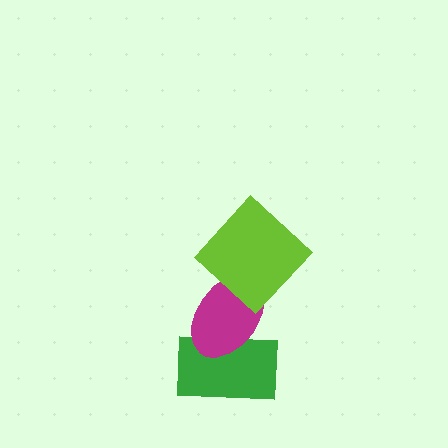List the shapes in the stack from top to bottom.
From top to bottom: the lime diamond, the magenta ellipse, the green rectangle.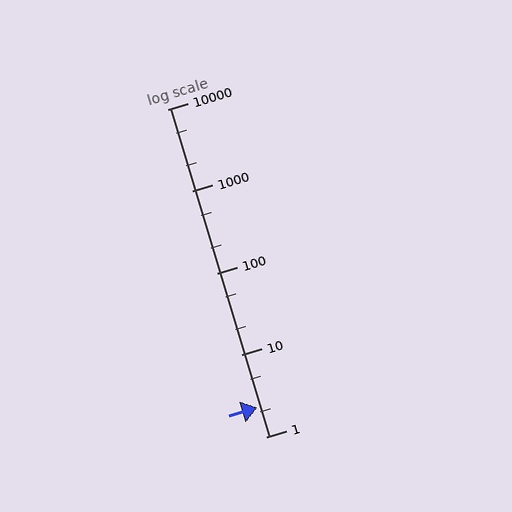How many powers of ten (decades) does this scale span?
The scale spans 4 decades, from 1 to 10000.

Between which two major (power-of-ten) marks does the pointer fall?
The pointer is between 1 and 10.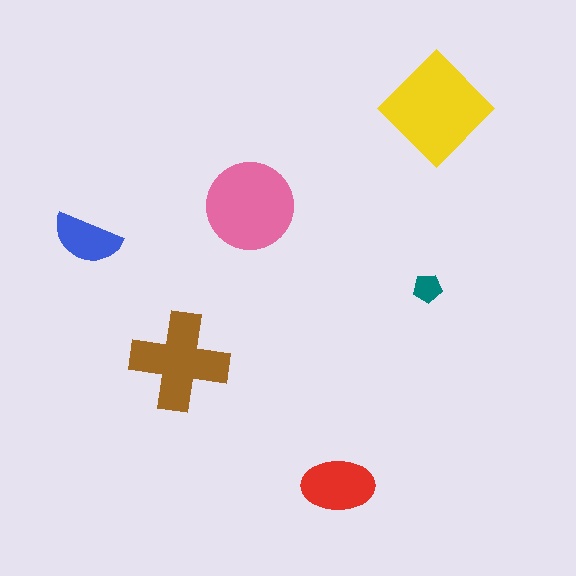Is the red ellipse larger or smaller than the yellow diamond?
Smaller.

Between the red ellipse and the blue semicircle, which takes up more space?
The red ellipse.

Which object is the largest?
The yellow diamond.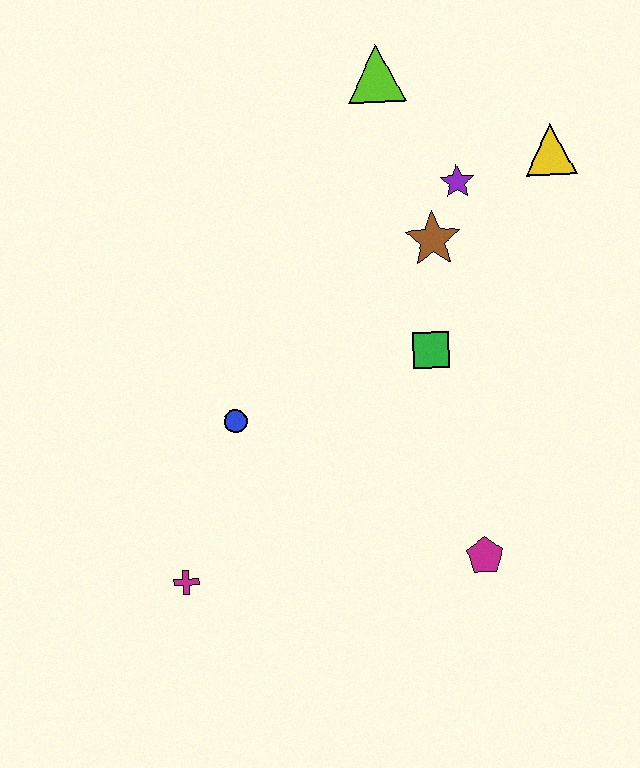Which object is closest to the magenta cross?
The blue circle is closest to the magenta cross.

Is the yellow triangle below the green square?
No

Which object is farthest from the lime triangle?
The magenta cross is farthest from the lime triangle.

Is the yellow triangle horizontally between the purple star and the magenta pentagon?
No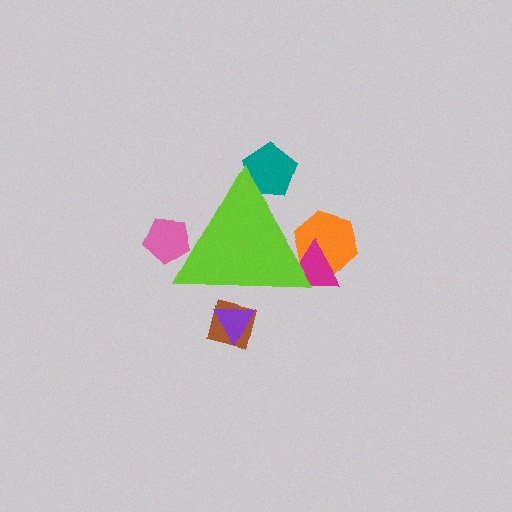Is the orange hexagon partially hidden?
Yes, the orange hexagon is partially hidden behind the lime triangle.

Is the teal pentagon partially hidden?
Yes, the teal pentagon is partially hidden behind the lime triangle.